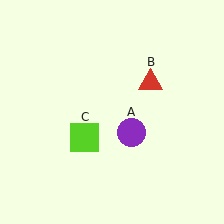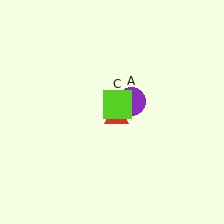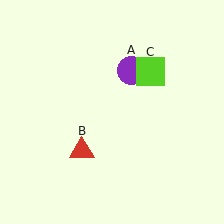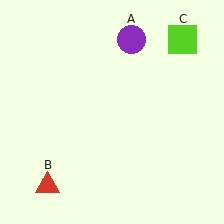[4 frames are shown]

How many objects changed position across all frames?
3 objects changed position: purple circle (object A), red triangle (object B), lime square (object C).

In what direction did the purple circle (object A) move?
The purple circle (object A) moved up.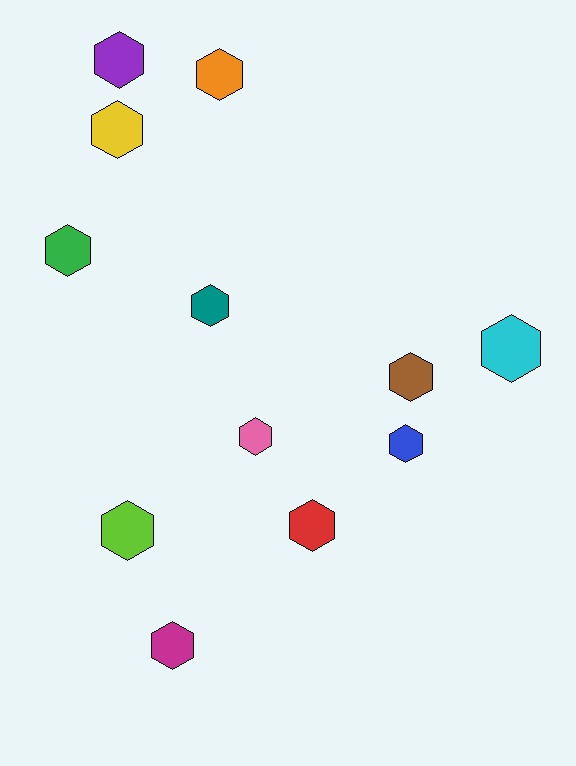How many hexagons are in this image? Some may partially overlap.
There are 12 hexagons.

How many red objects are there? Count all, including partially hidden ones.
There is 1 red object.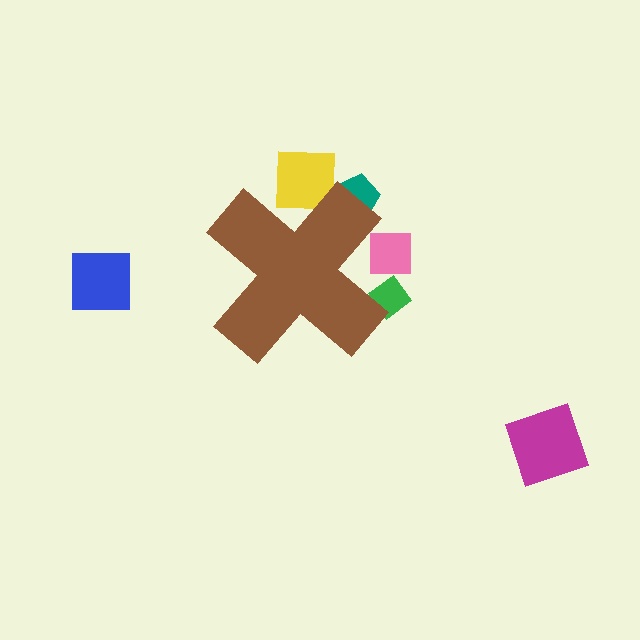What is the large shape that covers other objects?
A brown cross.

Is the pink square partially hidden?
Yes, the pink square is partially hidden behind the brown cross.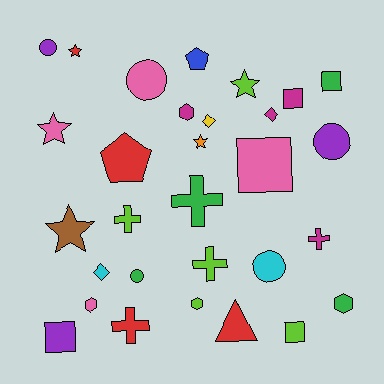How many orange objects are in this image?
There is 1 orange object.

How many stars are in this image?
There are 5 stars.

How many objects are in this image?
There are 30 objects.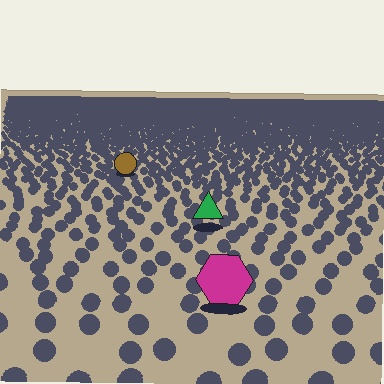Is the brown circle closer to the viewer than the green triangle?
No. The green triangle is closer — you can tell from the texture gradient: the ground texture is coarser near it.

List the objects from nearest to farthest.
From nearest to farthest: the magenta hexagon, the green triangle, the brown circle.